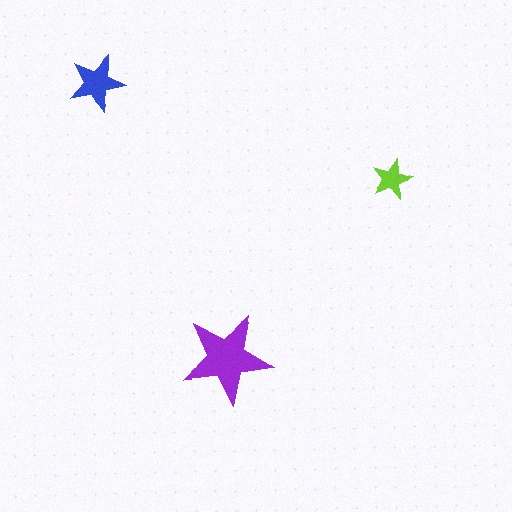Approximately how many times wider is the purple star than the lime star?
About 2 times wider.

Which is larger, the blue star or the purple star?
The purple one.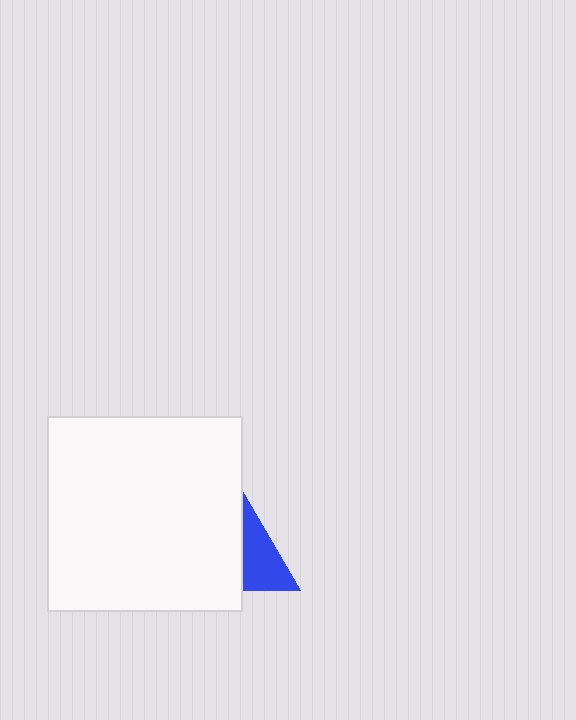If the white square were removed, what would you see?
You would see the complete blue triangle.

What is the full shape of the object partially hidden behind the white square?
The partially hidden object is a blue triangle.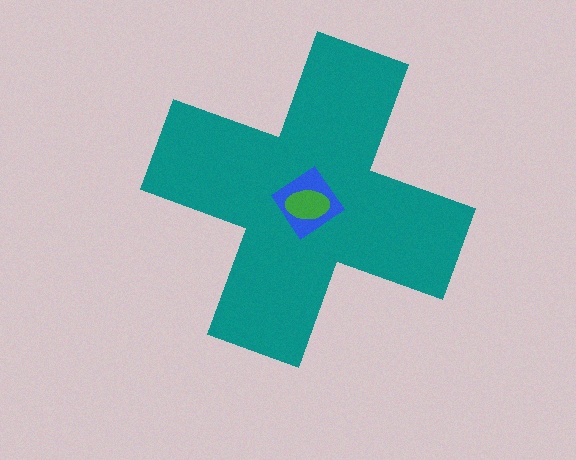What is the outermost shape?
The teal cross.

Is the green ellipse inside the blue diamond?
Yes.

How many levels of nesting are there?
3.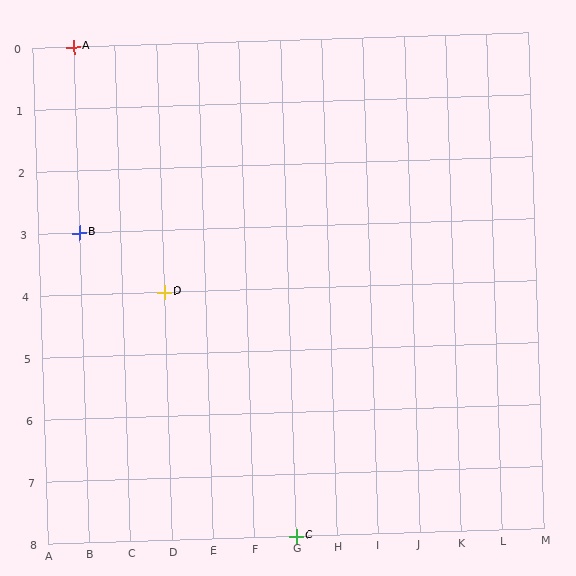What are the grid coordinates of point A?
Point A is at grid coordinates (B, 0).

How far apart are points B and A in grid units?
Points B and A are 3 rows apart.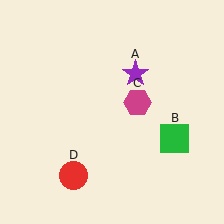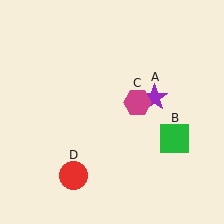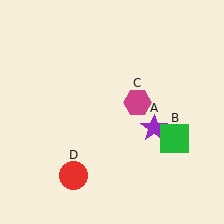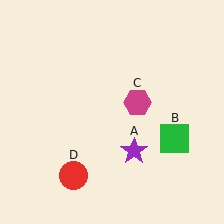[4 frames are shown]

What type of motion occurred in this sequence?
The purple star (object A) rotated clockwise around the center of the scene.